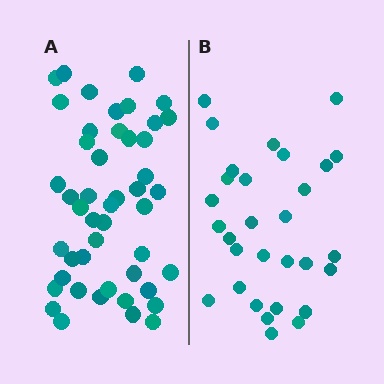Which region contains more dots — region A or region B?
Region A (the left region) has more dots.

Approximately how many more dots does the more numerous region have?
Region A has approximately 15 more dots than region B.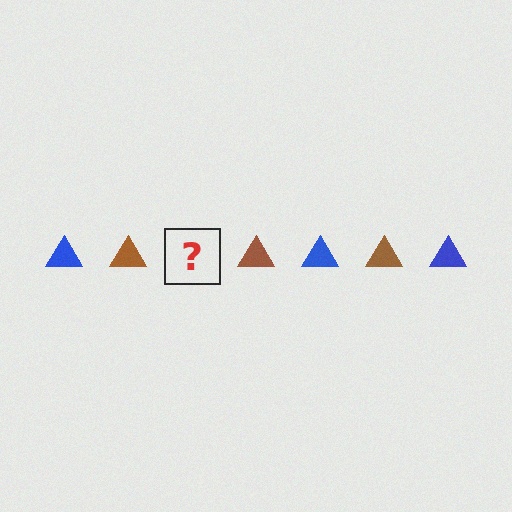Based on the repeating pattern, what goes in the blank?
The blank should be a blue triangle.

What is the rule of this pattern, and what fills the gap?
The rule is that the pattern cycles through blue, brown triangles. The gap should be filled with a blue triangle.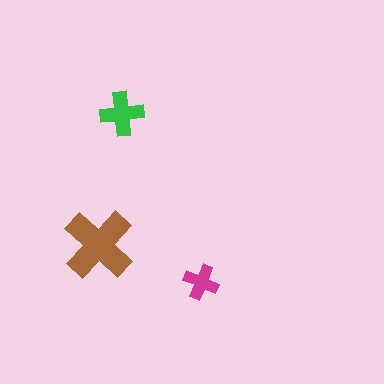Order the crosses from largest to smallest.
the brown one, the green one, the magenta one.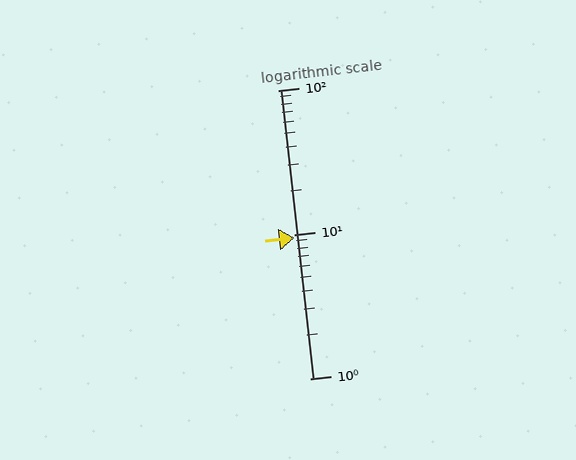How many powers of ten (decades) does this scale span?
The scale spans 2 decades, from 1 to 100.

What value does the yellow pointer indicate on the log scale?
The pointer indicates approximately 9.4.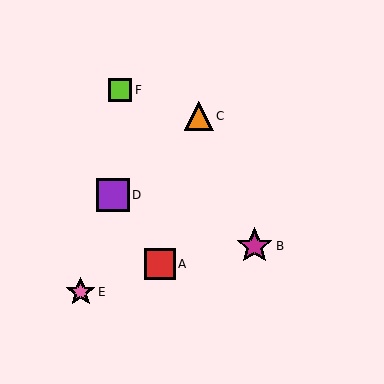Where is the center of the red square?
The center of the red square is at (160, 264).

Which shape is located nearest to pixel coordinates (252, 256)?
The magenta star (labeled B) at (254, 246) is nearest to that location.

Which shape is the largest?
The magenta star (labeled B) is the largest.